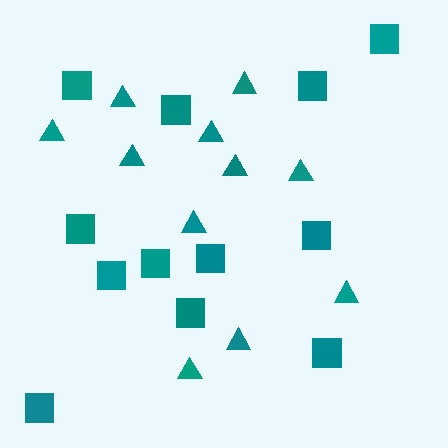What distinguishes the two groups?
There are 2 groups: one group of squares (12) and one group of triangles (11).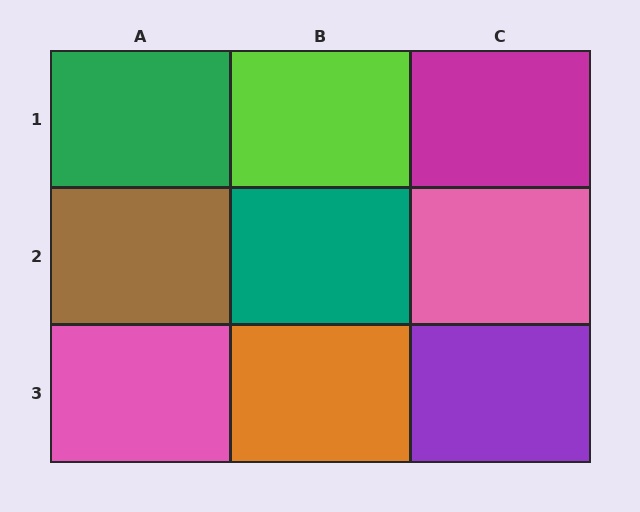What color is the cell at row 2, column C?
Pink.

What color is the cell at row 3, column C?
Purple.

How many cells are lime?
1 cell is lime.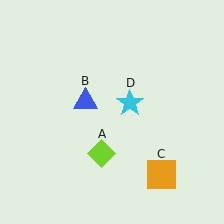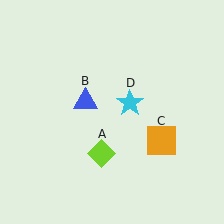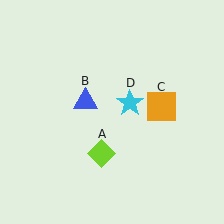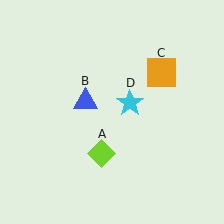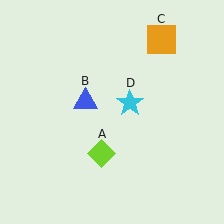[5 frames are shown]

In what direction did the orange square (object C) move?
The orange square (object C) moved up.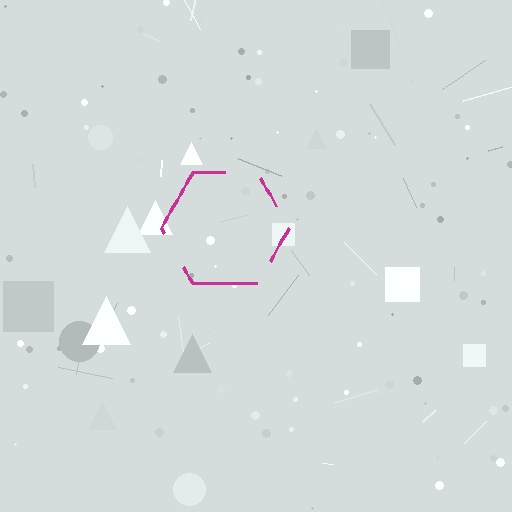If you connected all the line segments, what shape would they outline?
They would outline a hexagon.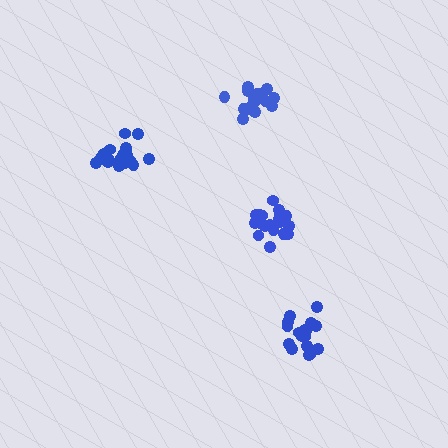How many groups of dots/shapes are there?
There are 4 groups.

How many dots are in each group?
Group 1: 20 dots, Group 2: 18 dots, Group 3: 20 dots, Group 4: 19 dots (77 total).